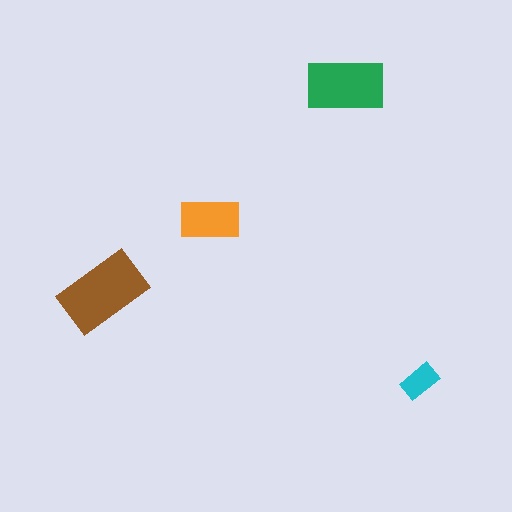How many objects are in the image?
There are 4 objects in the image.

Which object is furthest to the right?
The cyan rectangle is rightmost.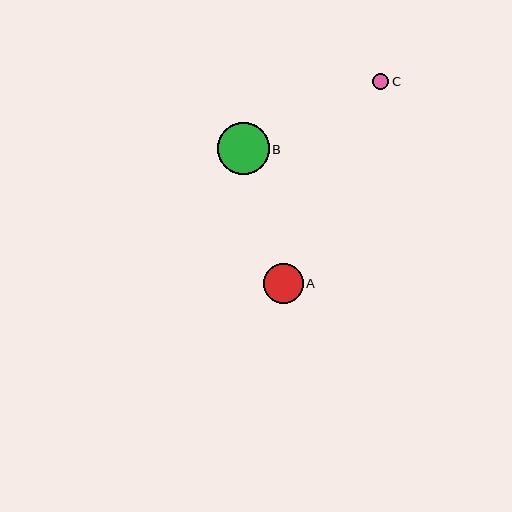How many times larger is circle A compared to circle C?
Circle A is approximately 2.5 times the size of circle C.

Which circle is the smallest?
Circle C is the smallest with a size of approximately 16 pixels.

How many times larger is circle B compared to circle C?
Circle B is approximately 3.3 times the size of circle C.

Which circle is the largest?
Circle B is the largest with a size of approximately 52 pixels.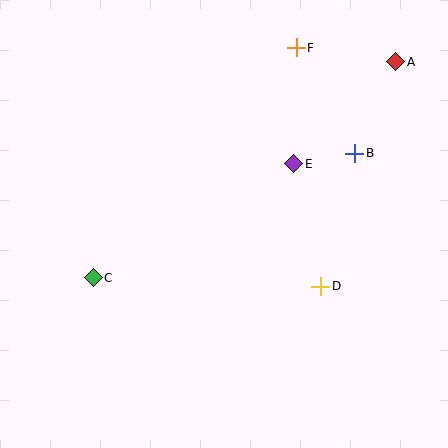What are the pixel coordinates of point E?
Point E is at (294, 164).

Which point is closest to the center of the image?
Point E at (294, 164) is closest to the center.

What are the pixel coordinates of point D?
Point D is at (321, 286).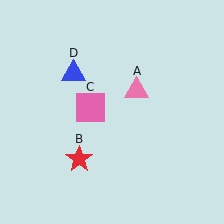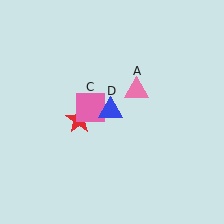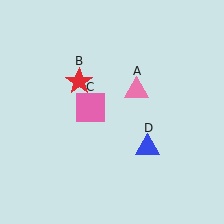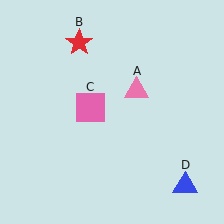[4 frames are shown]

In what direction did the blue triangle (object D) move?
The blue triangle (object D) moved down and to the right.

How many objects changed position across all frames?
2 objects changed position: red star (object B), blue triangle (object D).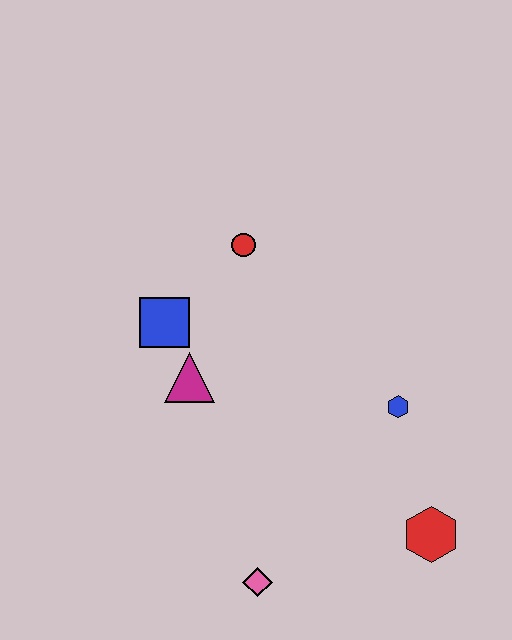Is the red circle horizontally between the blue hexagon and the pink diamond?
No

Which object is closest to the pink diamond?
The red hexagon is closest to the pink diamond.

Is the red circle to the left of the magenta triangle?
No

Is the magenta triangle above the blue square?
No